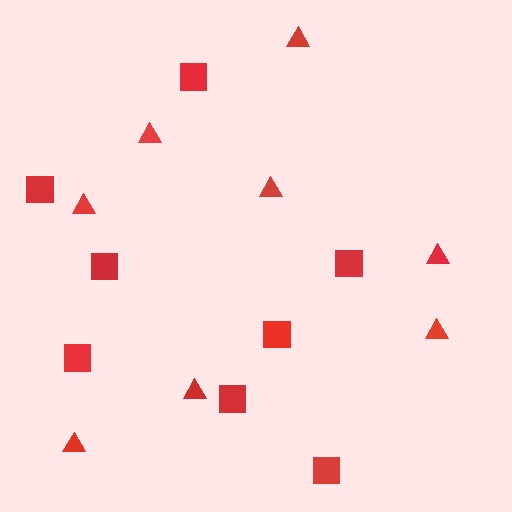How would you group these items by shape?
There are 2 groups: one group of squares (8) and one group of triangles (8).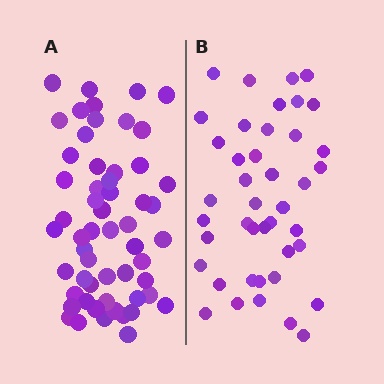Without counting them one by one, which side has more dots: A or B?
Region A (the left region) has more dots.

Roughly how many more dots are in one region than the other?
Region A has approximately 15 more dots than region B.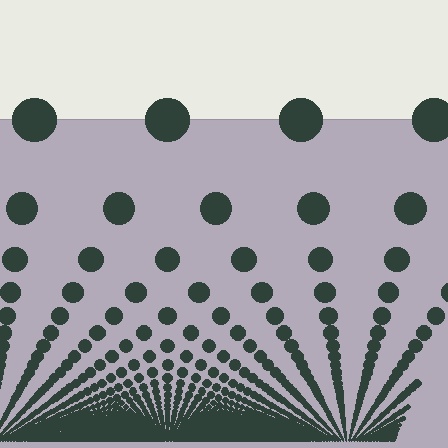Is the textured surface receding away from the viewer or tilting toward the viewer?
The surface appears to tilt toward the viewer. Texture elements get larger and sparser toward the top.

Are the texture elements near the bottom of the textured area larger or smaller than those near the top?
Smaller. The gradient is inverted — elements near the bottom are smaller and denser.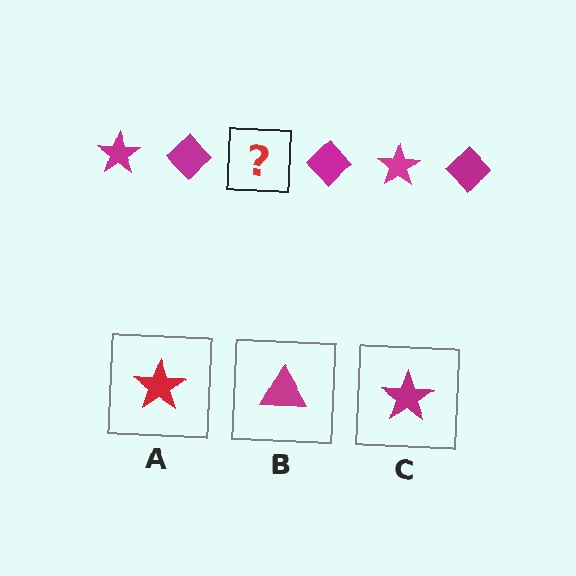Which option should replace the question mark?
Option C.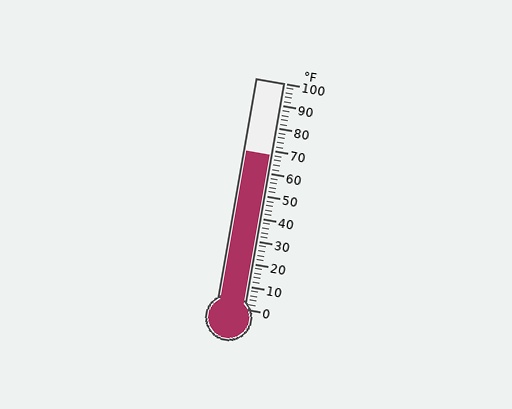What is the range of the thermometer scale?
The thermometer scale ranges from 0°F to 100°F.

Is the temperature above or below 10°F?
The temperature is above 10°F.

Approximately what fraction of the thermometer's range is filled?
The thermometer is filled to approximately 70% of its range.